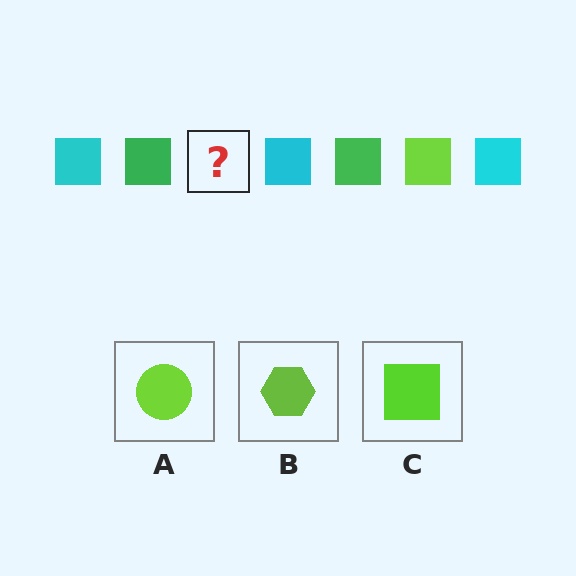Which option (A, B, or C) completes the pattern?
C.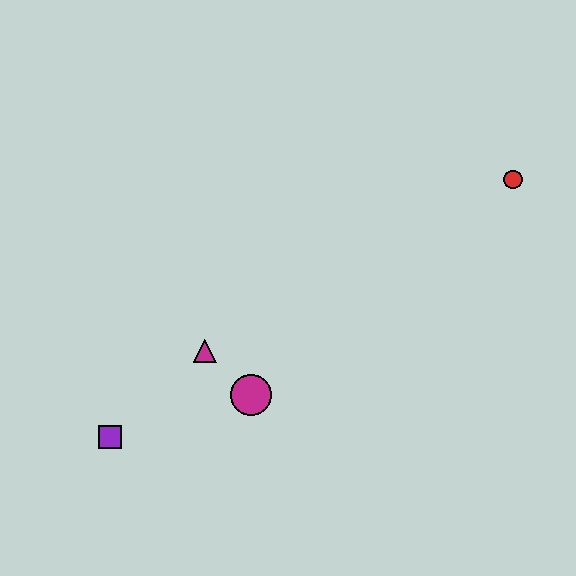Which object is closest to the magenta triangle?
The magenta circle is closest to the magenta triangle.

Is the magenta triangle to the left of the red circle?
Yes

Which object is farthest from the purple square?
The red circle is farthest from the purple square.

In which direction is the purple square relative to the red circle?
The purple square is to the left of the red circle.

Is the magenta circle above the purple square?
Yes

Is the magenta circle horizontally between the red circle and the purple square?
Yes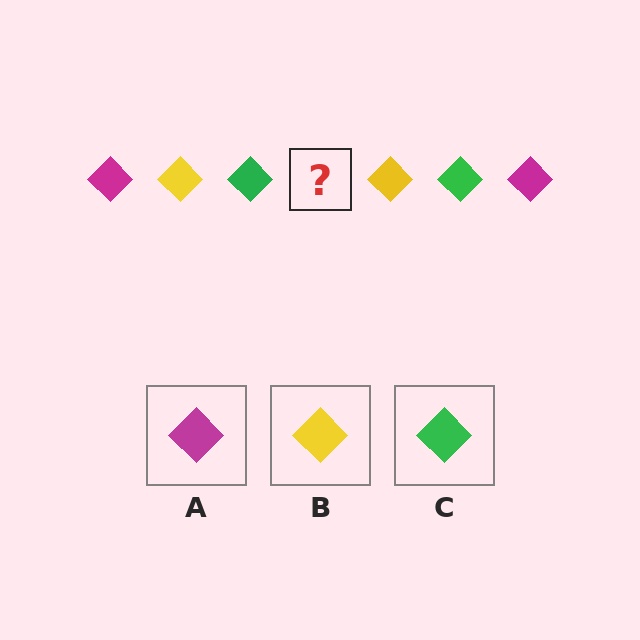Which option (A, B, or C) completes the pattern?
A.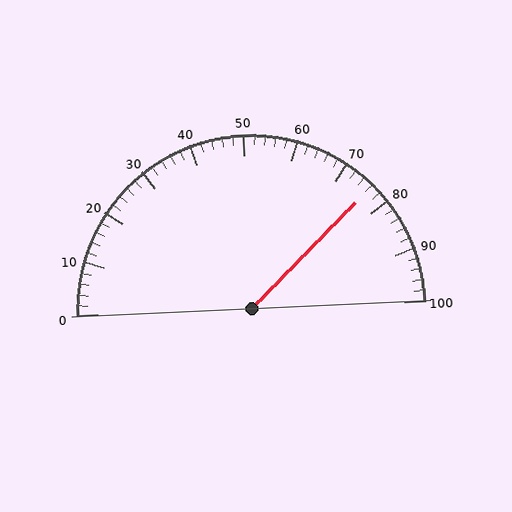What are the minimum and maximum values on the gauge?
The gauge ranges from 0 to 100.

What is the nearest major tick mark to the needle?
The nearest major tick mark is 80.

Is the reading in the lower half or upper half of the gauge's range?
The reading is in the upper half of the range (0 to 100).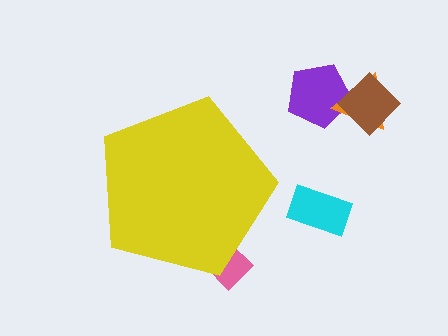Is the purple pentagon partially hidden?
No, the purple pentagon is fully visible.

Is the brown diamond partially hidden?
No, the brown diamond is fully visible.